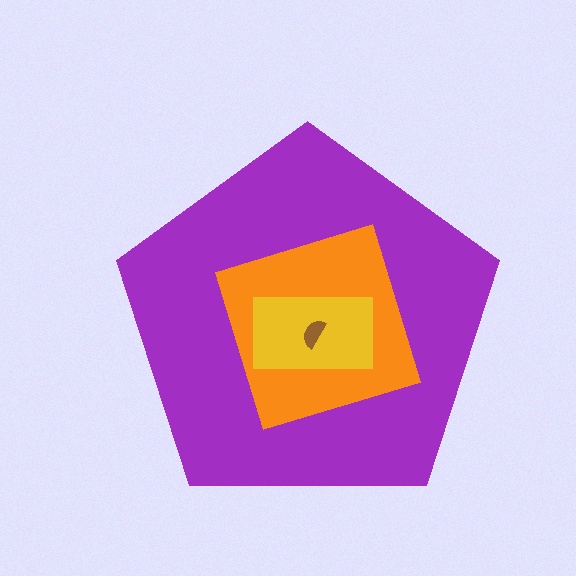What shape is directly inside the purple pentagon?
The orange square.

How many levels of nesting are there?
4.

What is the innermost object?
The brown semicircle.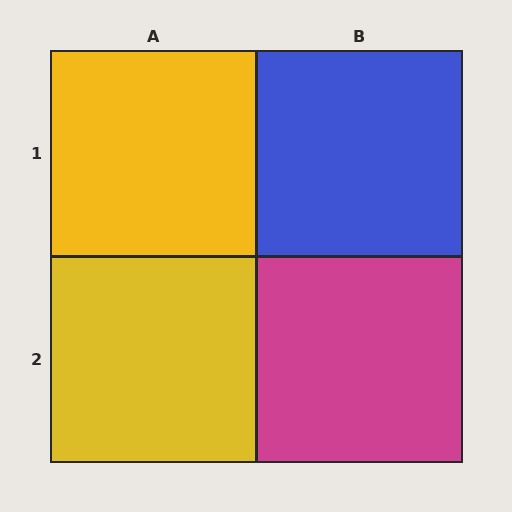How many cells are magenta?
1 cell is magenta.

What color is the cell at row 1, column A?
Yellow.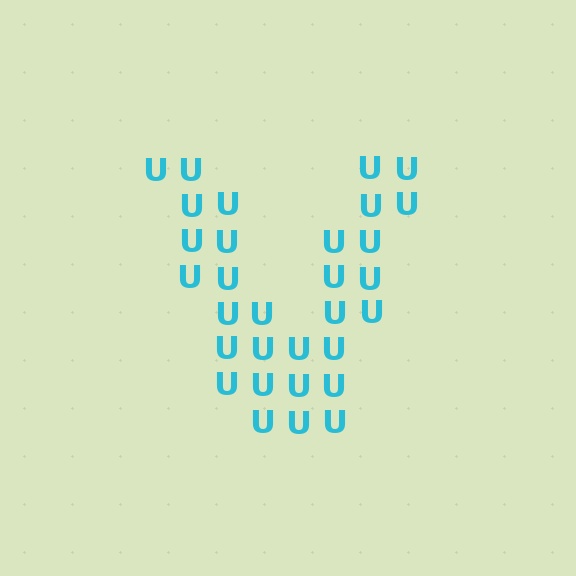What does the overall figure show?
The overall figure shows the letter V.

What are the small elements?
The small elements are letter U's.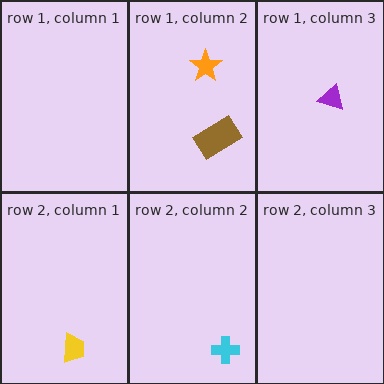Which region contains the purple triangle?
The row 1, column 3 region.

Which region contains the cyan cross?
The row 2, column 2 region.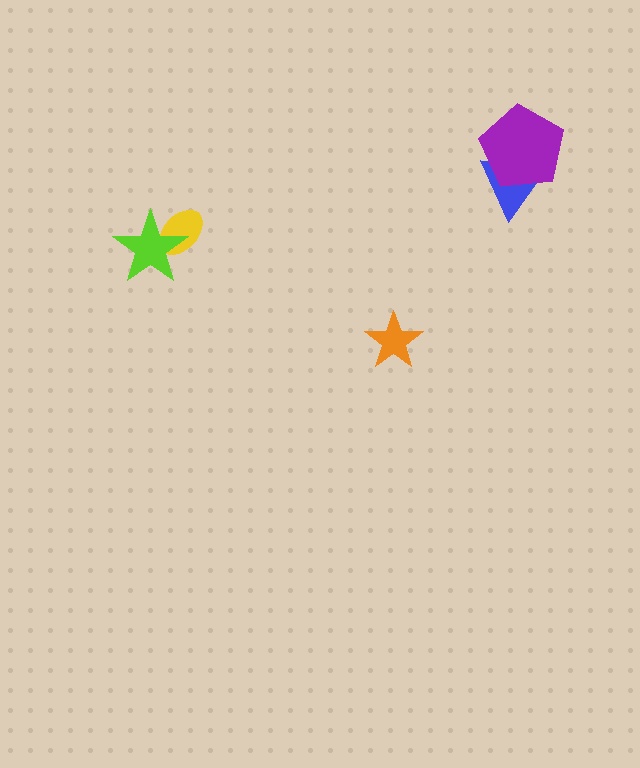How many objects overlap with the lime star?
1 object overlaps with the lime star.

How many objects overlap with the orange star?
0 objects overlap with the orange star.